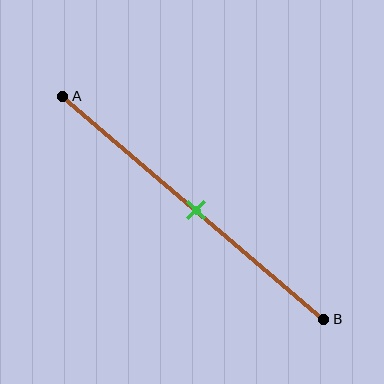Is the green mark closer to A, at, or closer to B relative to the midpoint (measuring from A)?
The green mark is approximately at the midpoint of segment AB.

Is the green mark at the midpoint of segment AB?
Yes, the mark is approximately at the midpoint.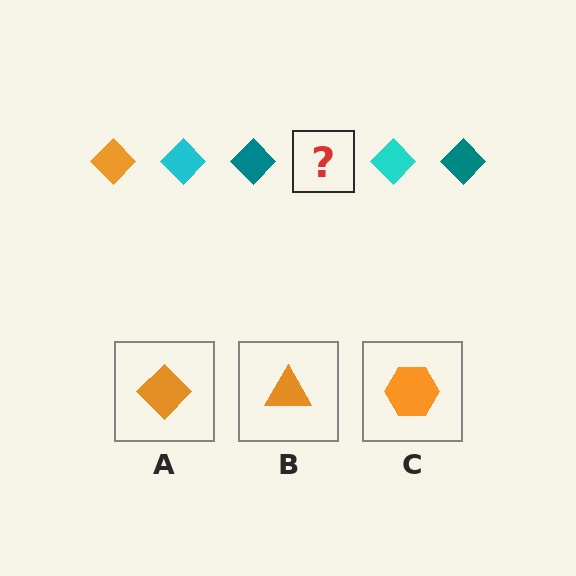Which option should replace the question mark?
Option A.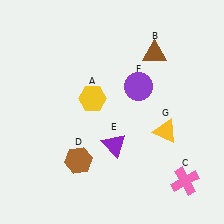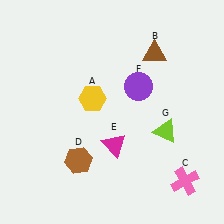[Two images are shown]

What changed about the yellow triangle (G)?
In Image 1, G is yellow. In Image 2, it changed to lime.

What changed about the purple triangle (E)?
In Image 1, E is purple. In Image 2, it changed to magenta.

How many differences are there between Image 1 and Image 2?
There are 2 differences between the two images.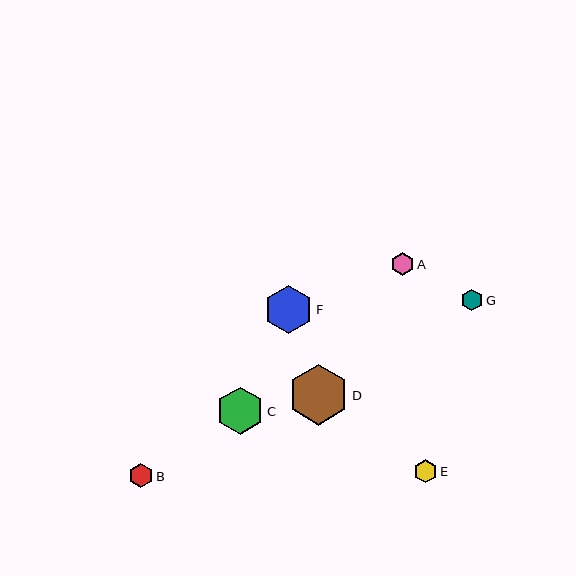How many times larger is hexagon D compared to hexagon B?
Hexagon D is approximately 2.5 times the size of hexagon B.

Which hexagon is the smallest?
Hexagon G is the smallest with a size of approximately 21 pixels.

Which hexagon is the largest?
Hexagon D is the largest with a size of approximately 61 pixels.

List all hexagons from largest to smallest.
From largest to smallest: D, F, C, B, A, E, G.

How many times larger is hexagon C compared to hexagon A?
Hexagon C is approximately 2.0 times the size of hexagon A.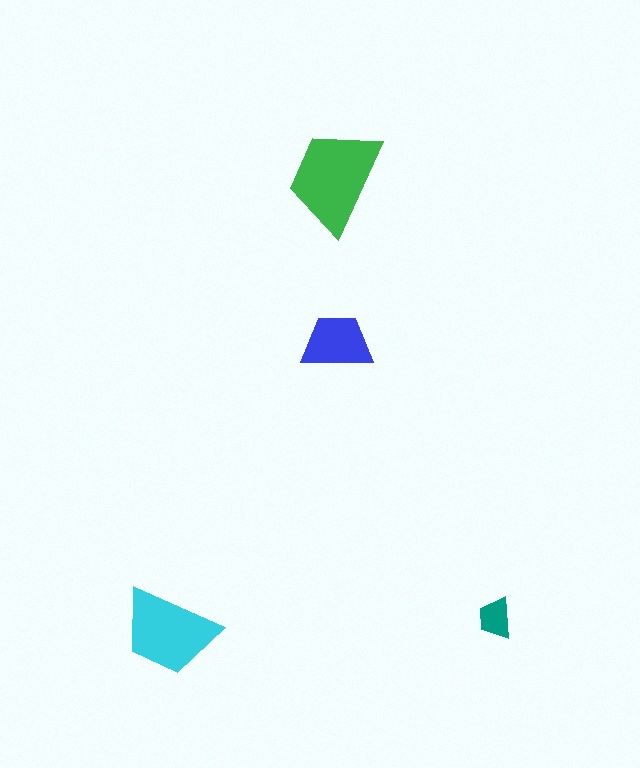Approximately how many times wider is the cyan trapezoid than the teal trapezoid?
About 2.5 times wider.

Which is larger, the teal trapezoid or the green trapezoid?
The green one.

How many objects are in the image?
There are 4 objects in the image.